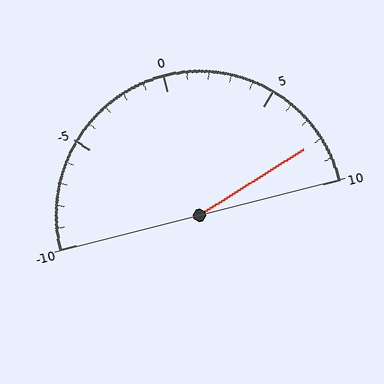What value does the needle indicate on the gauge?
The needle indicates approximately 8.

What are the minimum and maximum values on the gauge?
The gauge ranges from -10 to 10.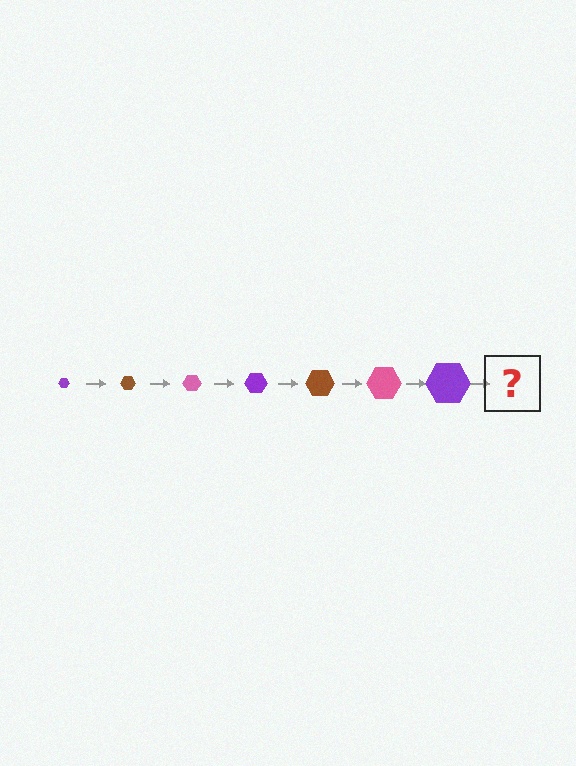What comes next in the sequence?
The next element should be a brown hexagon, larger than the previous one.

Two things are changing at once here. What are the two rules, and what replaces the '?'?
The two rules are that the hexagon grows larger each step and the color cycles through purple, brown, and pink. The '?' should be a brown hexagon, larger than the previous one.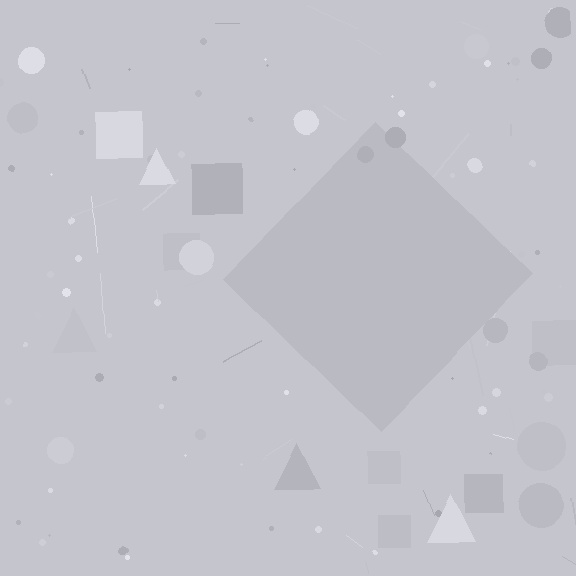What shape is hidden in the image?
A diamond is hidden in the image.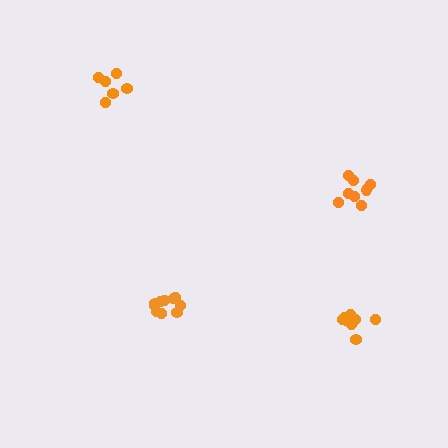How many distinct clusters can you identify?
There are 4 distinct clusters.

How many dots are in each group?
Group 1: 8 dots, Group 2: 10 dots, Group 3: 6 dots, Group 4: 8 dots (32 total).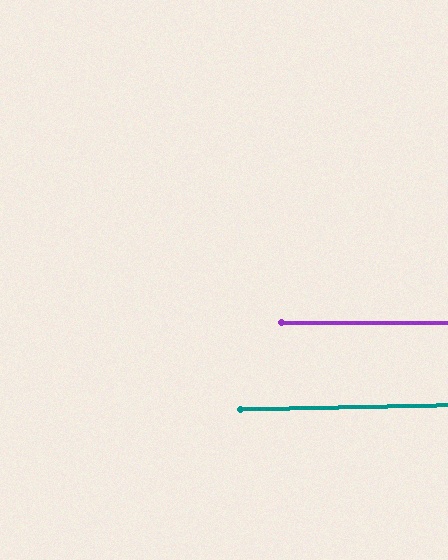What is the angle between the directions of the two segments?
Approximately 2 degrees.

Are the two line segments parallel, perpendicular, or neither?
Parallel — their directions differ by only 1.7°.